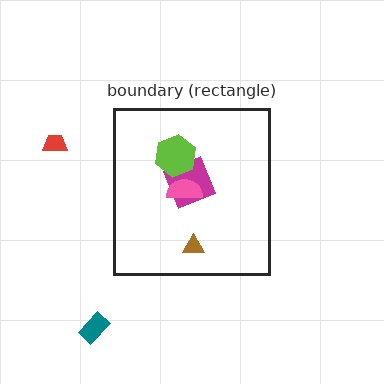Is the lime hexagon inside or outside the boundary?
Inside.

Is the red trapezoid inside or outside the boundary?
Outside.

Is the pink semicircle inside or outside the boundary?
Inside.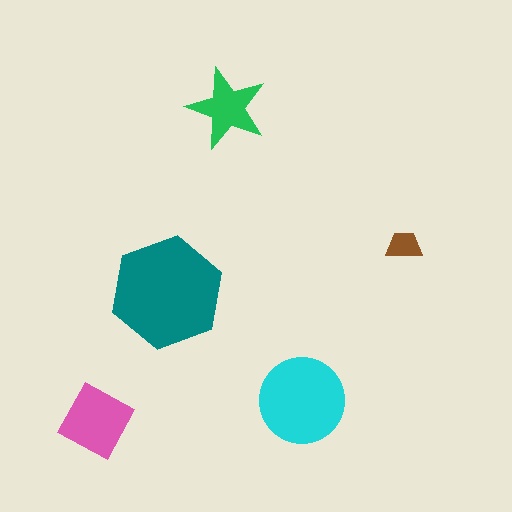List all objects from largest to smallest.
The teal hexagon, the cyan circle, the pink diamond, the green star, the brown trapezoid.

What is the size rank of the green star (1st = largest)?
4th.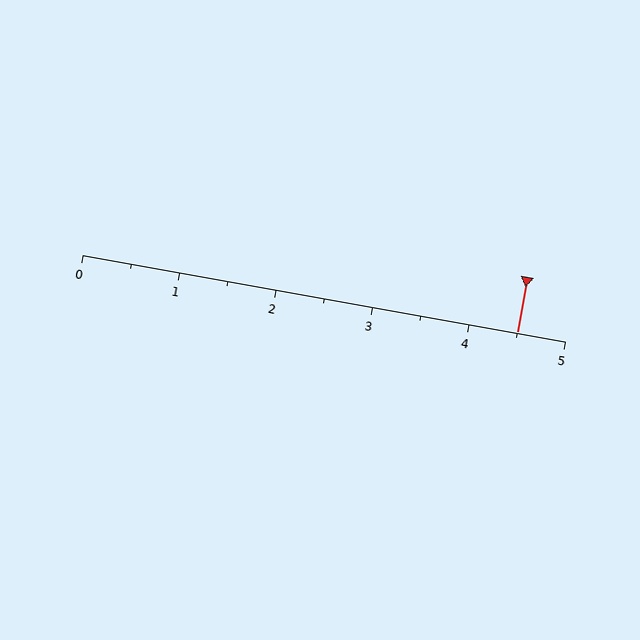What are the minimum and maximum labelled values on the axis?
The axis runs from 0 to 5.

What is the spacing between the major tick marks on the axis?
The major ticks are spaced 1 apart.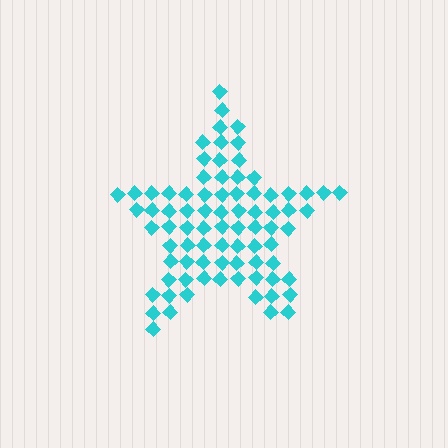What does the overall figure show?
The overall figure shows a star.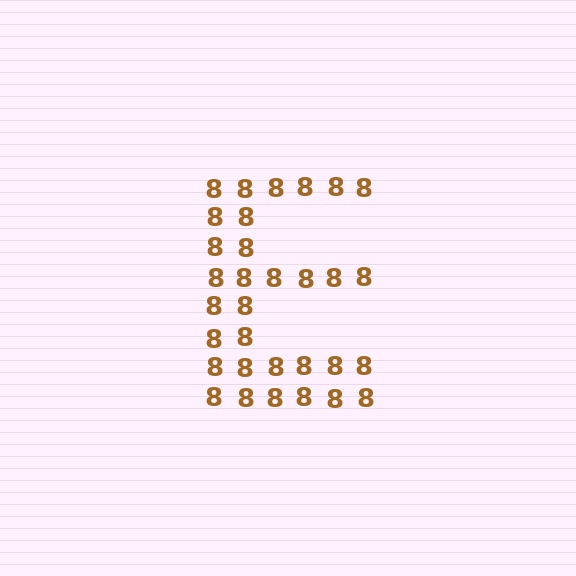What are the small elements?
The small elements are digit 8's.